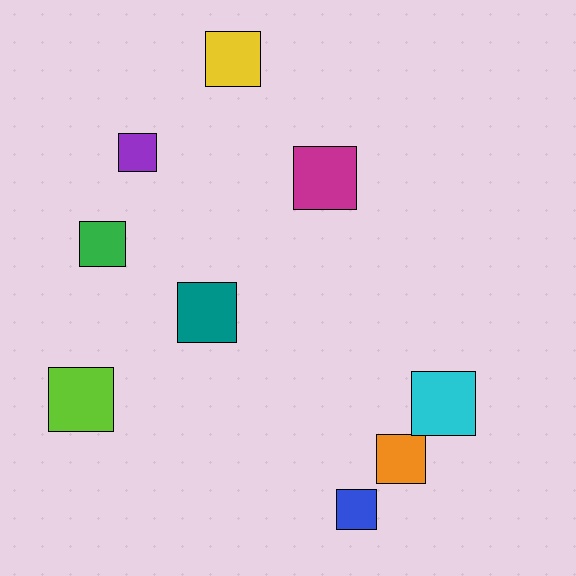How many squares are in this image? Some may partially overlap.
There are 9 squares.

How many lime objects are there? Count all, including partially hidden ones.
There is 1 lime object.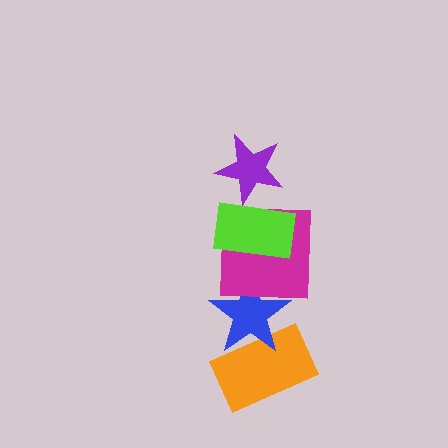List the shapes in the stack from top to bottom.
From top to bottom: the purple star, the lime rectangle, the magenta square, the blue star, the orange rectangle.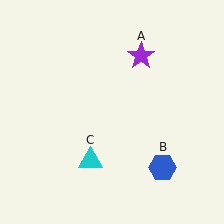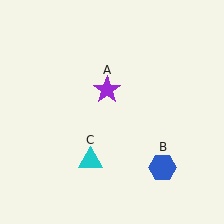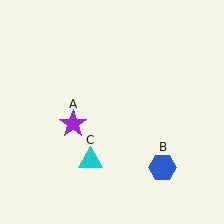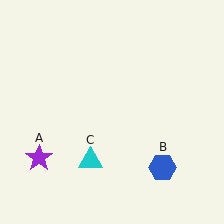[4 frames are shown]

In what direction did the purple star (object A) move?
The purple star (object A) moved down and to the left.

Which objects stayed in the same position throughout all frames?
Blue hexagon (object B) and cyan triangle (object C) remained stationary.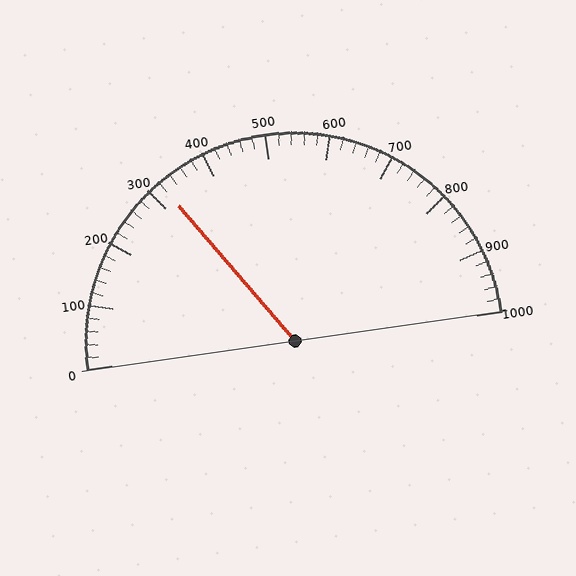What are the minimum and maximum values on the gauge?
The gauge ranges from 0 to 1000.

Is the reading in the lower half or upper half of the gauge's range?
The reading is in the lower half of the range (0 to 1000).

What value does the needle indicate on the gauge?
The needle indicates approximately 320.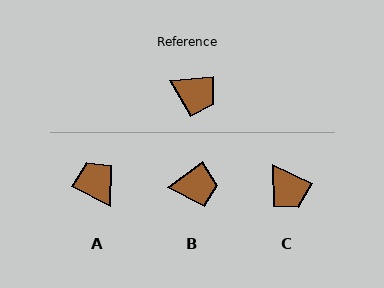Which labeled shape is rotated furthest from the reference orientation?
A, about 148 degrees away.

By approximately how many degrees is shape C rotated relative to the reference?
Approximately 29 degrees clockwise.